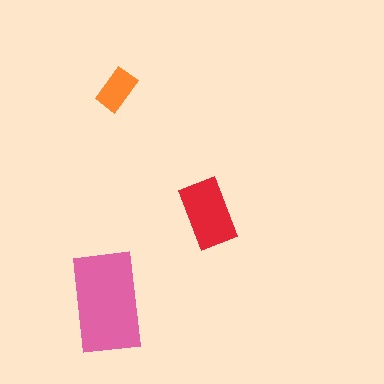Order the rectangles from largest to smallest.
the pink one, the red one, the orange one.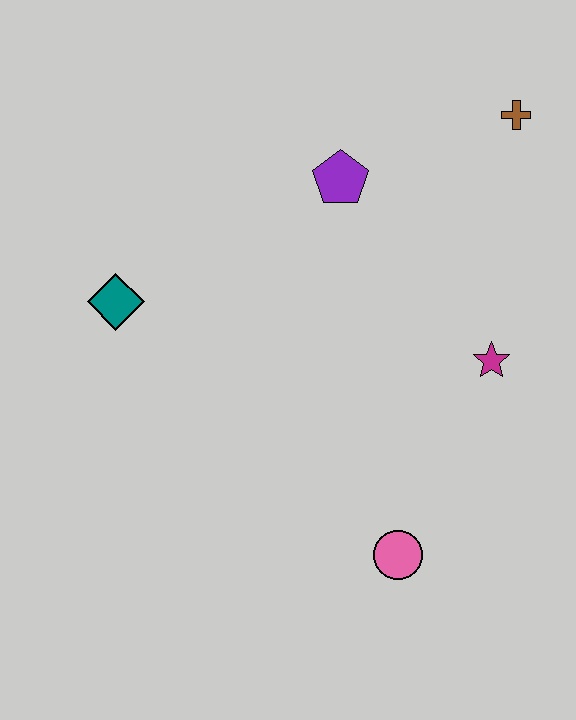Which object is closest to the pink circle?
The magenta star is closest to the pink circle.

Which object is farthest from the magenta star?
The teal diamond is farthest from the magenta star.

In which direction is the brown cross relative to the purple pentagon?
The brown cross is to the right of the purple pentagon.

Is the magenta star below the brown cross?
Yes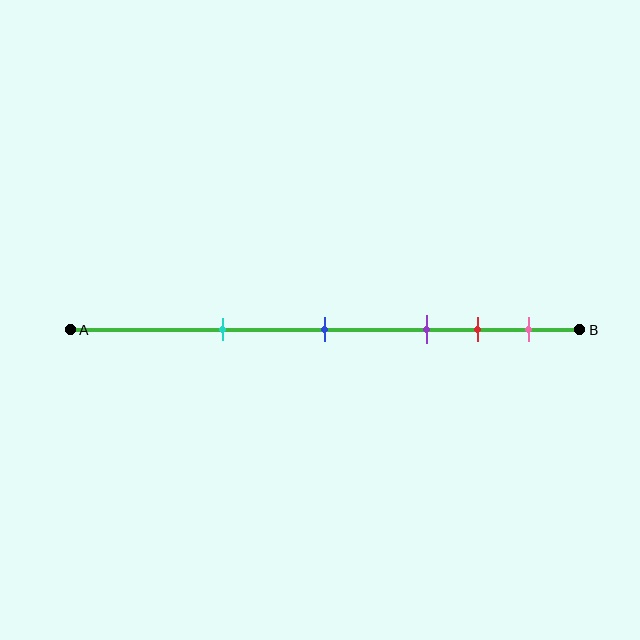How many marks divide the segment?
There are 5 marks dividing the segment.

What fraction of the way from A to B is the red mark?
The red mark is approximately 80% (0.8) of the way from A to B.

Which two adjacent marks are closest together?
The red and pink marks are the closest adjacent pair.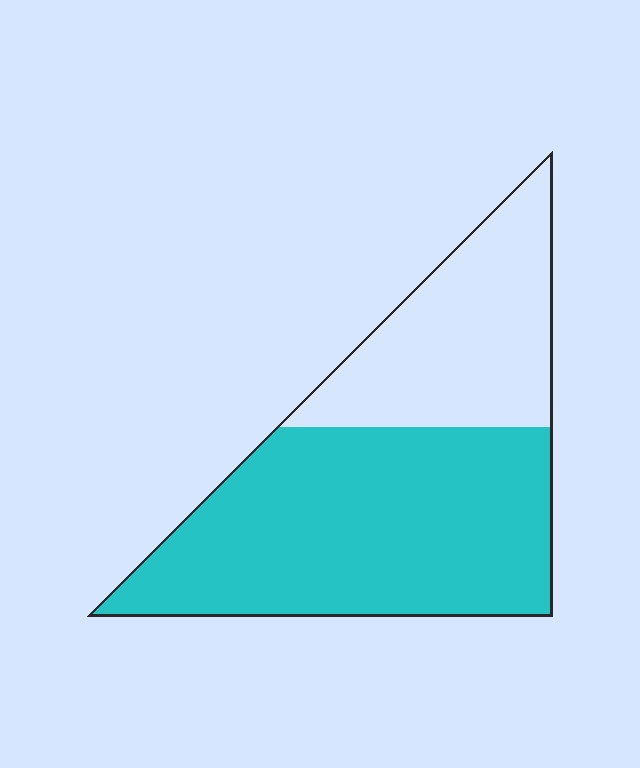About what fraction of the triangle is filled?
About two thirds (2/3).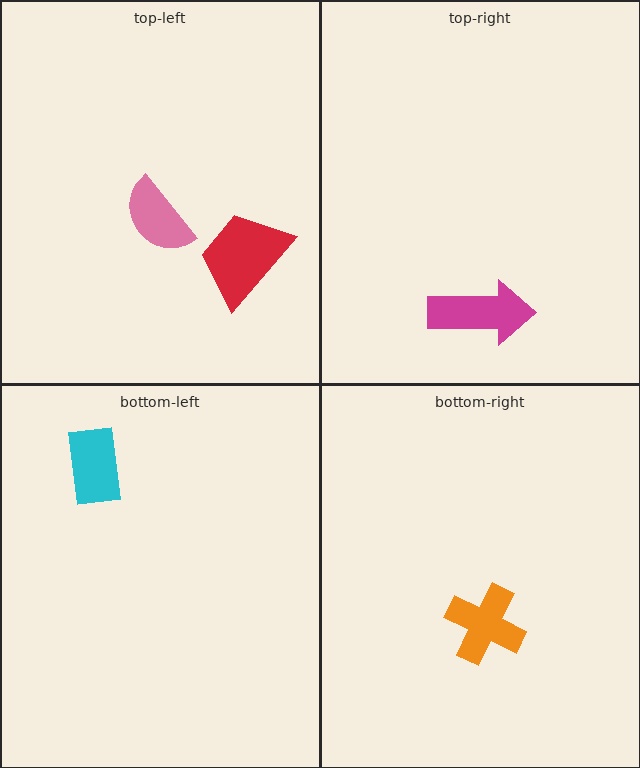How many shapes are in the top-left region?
2.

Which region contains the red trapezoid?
The top-left region.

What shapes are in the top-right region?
The magenta arrow.